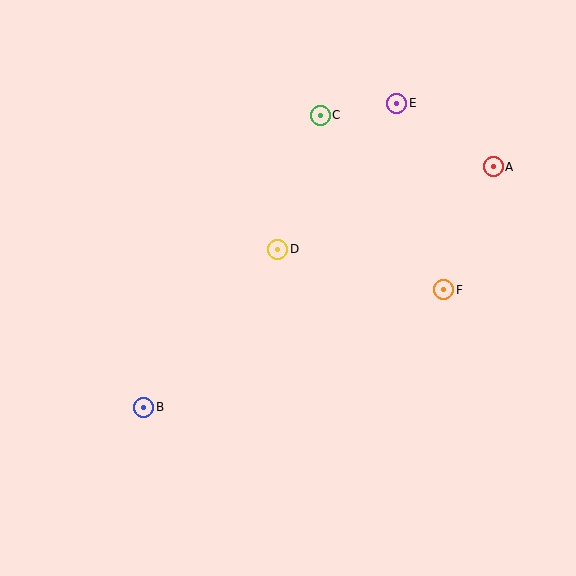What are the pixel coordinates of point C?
Point C is at (320, 115).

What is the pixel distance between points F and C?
The distance between F and C is 214 pixels.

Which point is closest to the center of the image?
Point D at (278, 249) is closest to the center.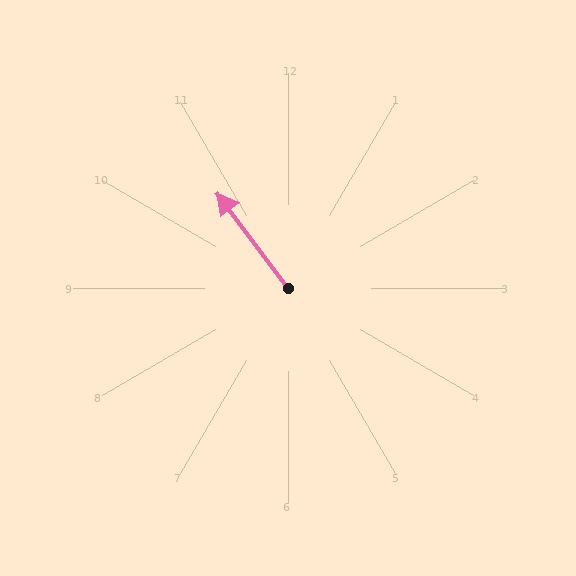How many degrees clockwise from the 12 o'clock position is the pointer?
Approximately 323 degrees.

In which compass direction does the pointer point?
Northwest.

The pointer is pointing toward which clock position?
Roughly 11 o'clock.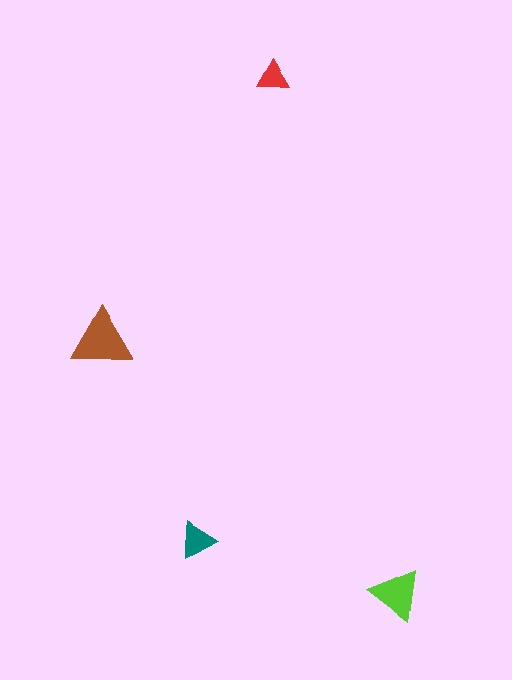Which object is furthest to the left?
The brown triangle is leftmost.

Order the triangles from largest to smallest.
the brown one, the lime one, the teal one, the red one.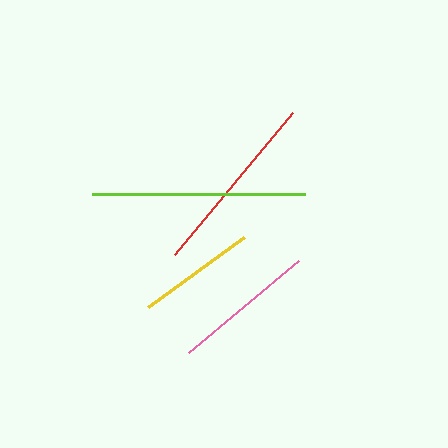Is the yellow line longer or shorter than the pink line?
The pink line is longer than the yellow line.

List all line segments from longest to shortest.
From longest to shortest: lime, red, pink, yellow.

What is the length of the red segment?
The red segment is approximately 185 pixels long.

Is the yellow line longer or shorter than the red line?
The red line is longer than the yellow line.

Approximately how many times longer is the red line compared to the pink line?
The red line is approximately 1.3 times the length of the pink line.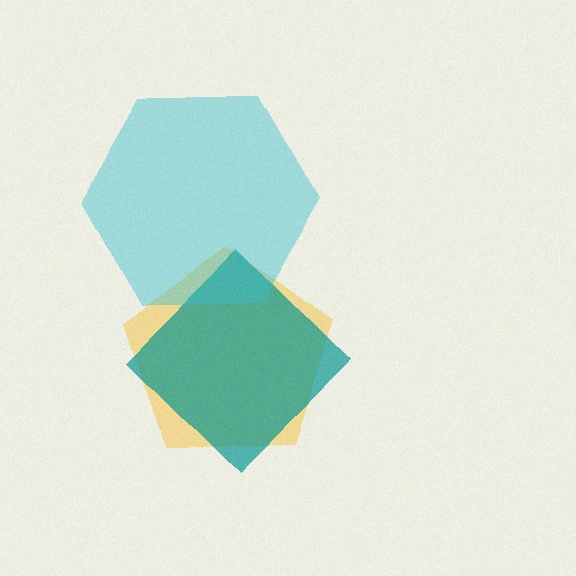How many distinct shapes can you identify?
There are 3 distinct shapes: a yellow pentagon, a teal diamond, a cyan hexagon.